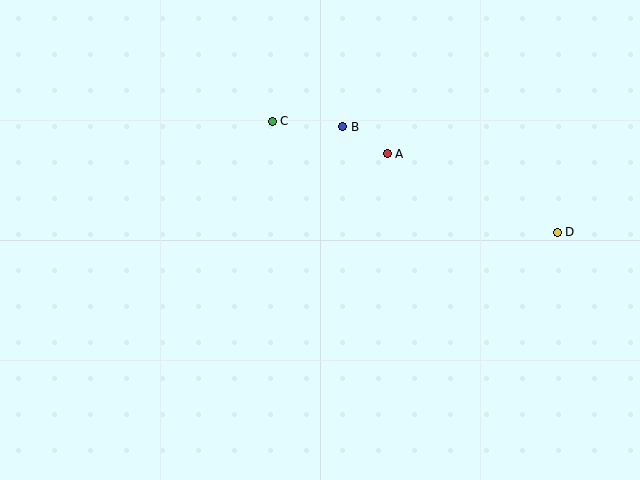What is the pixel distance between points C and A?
The distance between C and A is 120 pixels.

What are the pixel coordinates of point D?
Point D is at (557, 232).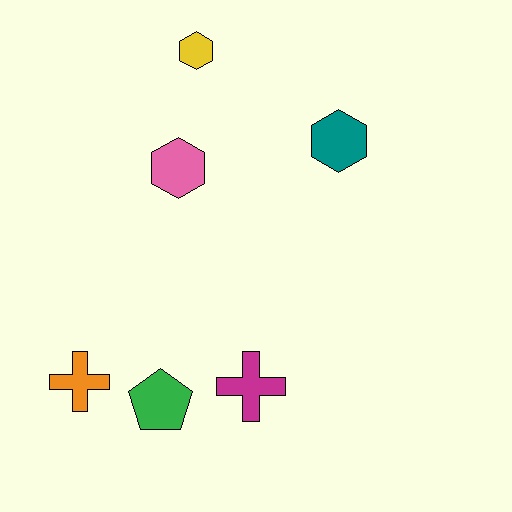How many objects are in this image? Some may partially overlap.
There are 6 objects.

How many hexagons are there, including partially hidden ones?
There are 3 hexagons.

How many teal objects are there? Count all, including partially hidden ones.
There is 1 teal object.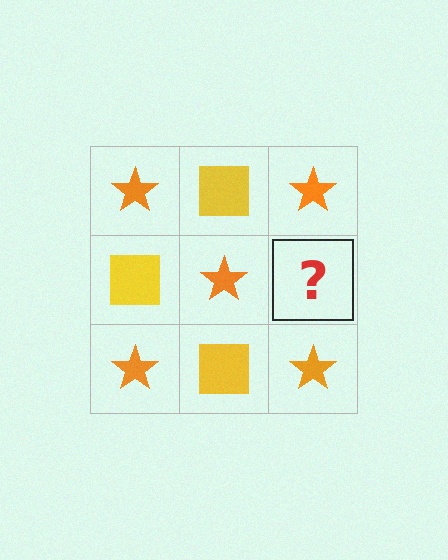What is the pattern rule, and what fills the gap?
The rule is that it alternates orange star and yellow square in a checkerboard pattern. The gap should be filled with a yellow square.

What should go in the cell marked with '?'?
The missing cell should contain a yellow square.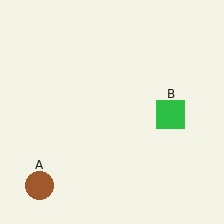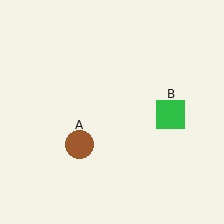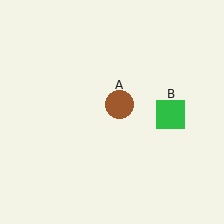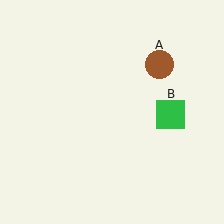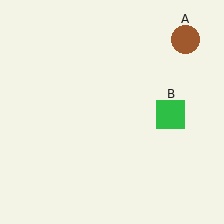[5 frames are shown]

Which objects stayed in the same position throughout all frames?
Green square (object B) remained stationary.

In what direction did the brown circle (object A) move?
The brown circle (object A) moved up and to the right.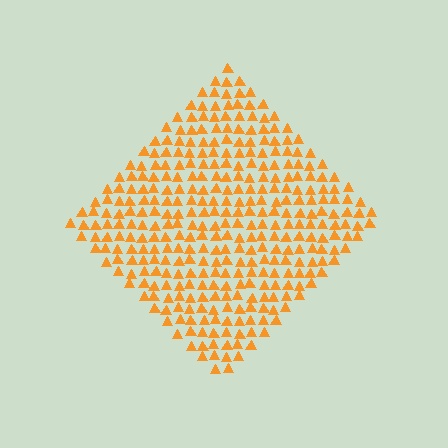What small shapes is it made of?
It is made of small triangles.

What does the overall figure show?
The overall figure shows a diamond.